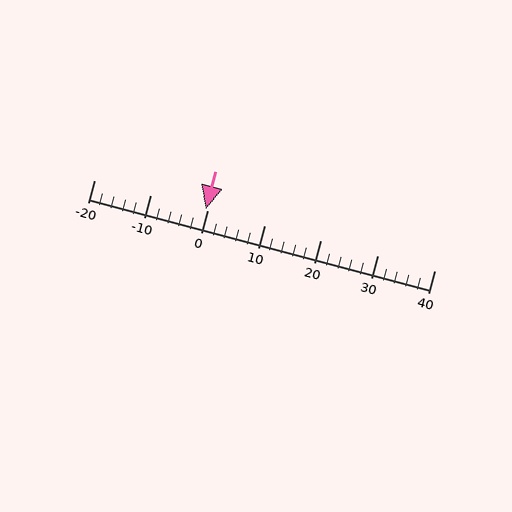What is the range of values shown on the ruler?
The ruler shows values from -20 to 40.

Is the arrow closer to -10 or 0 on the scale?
The arrow is closer to 0.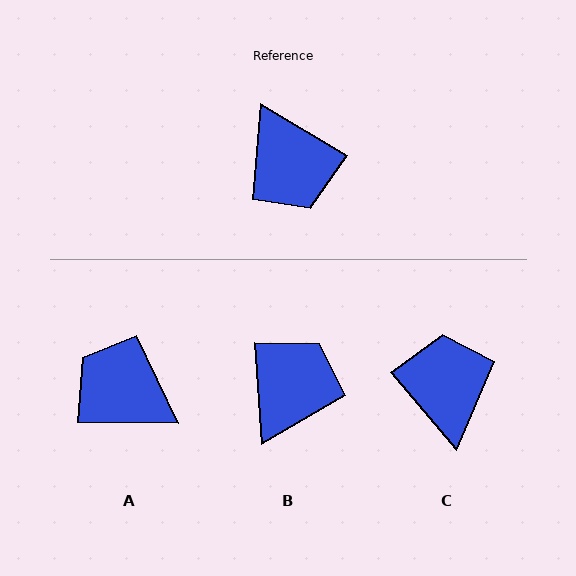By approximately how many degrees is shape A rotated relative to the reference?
Approximately 149 degrees clockwise.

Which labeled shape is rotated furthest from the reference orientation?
C, about 162 degrees away.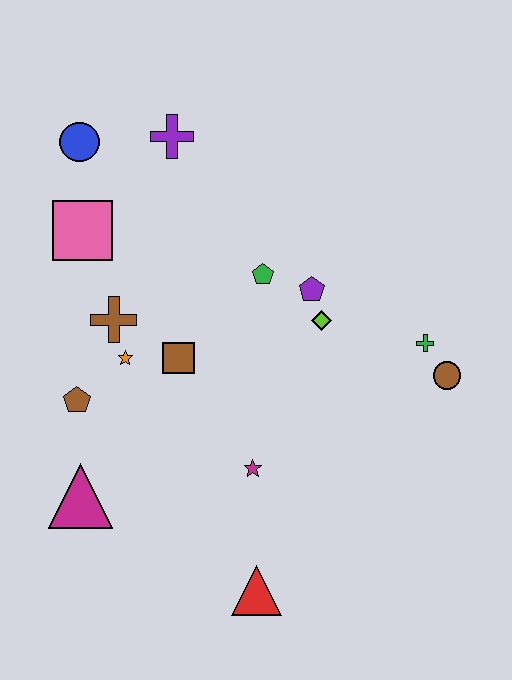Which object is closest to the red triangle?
The magenta star is closest to the red triangle.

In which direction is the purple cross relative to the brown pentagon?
The purple cross is above the brown pentagon.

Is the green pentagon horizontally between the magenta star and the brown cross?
No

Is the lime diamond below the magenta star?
No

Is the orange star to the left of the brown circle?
Yes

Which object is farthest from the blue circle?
The red triangle is farthest from the blue circle.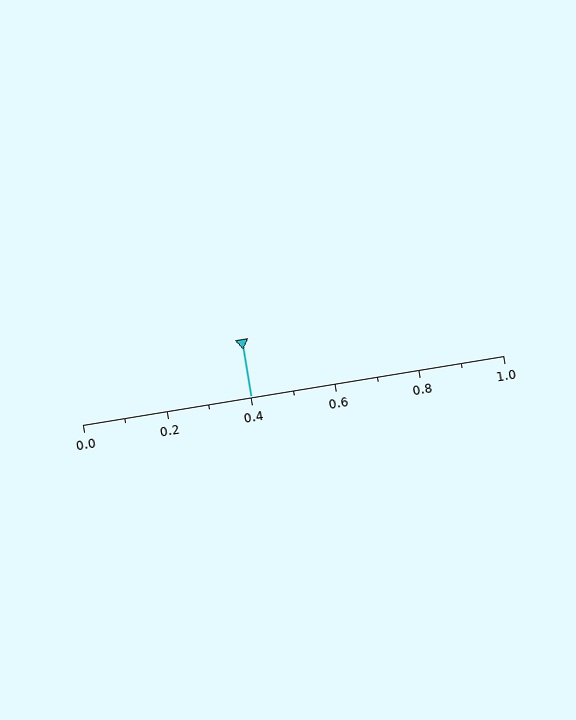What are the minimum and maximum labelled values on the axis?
The axis runs from 0.0 to 1.0.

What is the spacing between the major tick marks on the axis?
The major ticks are spaced 0.2 apart.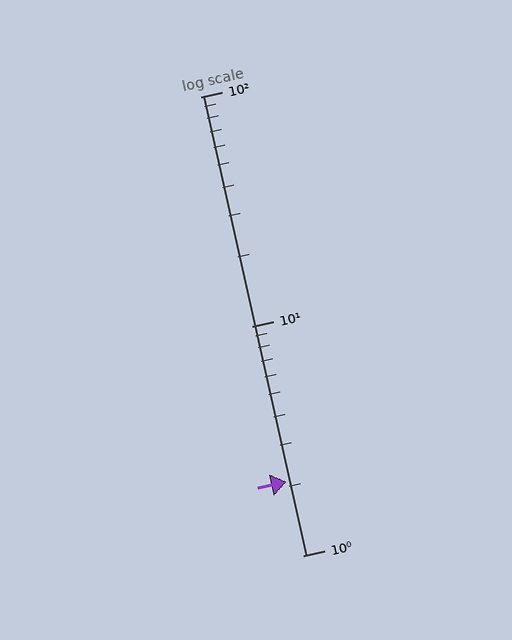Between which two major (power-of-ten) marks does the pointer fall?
The pointer is between 1 and 10.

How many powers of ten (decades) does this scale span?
The scale spans 2 decades, from 1 to 100.